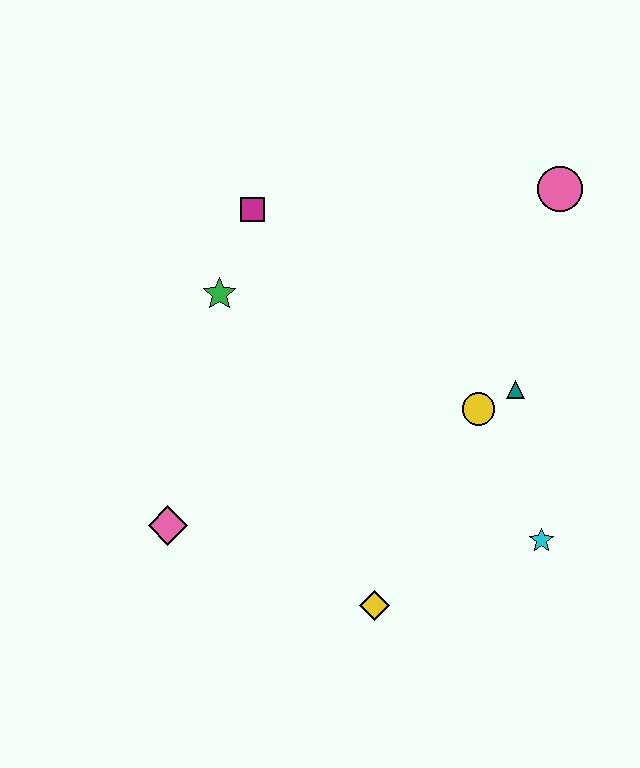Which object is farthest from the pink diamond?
The pink circle is farthest from the pink diamond.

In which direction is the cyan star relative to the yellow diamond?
The cyan star is to the right of the yellow diamond.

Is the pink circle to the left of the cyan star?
No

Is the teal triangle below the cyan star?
No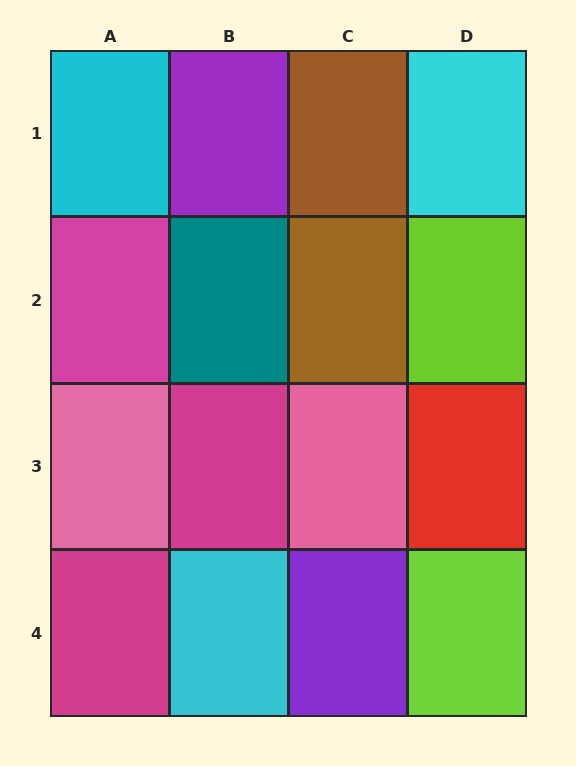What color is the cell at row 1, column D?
Cyan.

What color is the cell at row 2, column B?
Teal.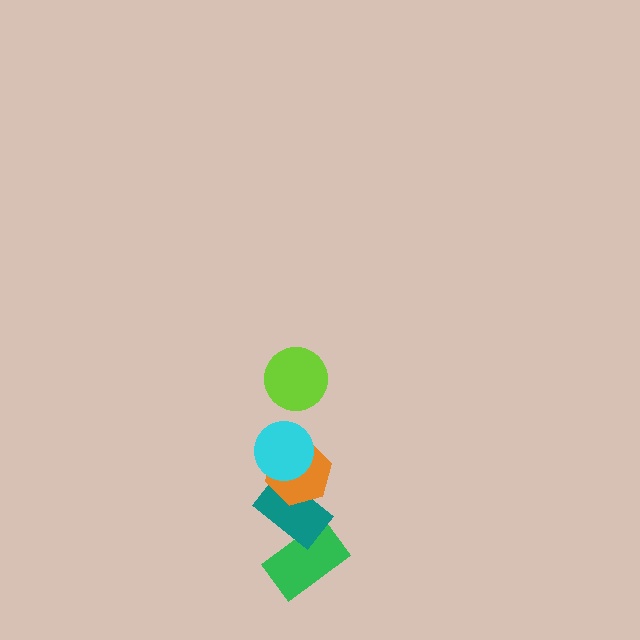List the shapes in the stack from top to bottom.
From top to bottom: the lime circle, the cyan circle, the orange hexagon, the teal rectangle, the green rectangle.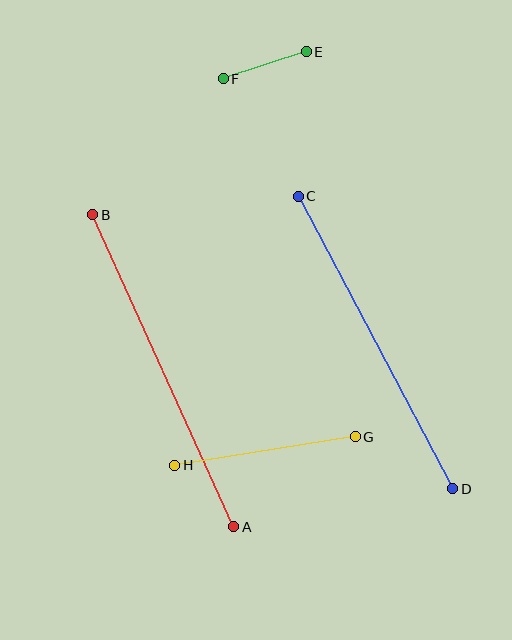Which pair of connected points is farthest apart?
Points A and B are farthest apart.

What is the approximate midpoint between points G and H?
The midpoint is at approximately (265, 451) pixels.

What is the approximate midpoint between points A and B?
The midpoint is at approximately (163, 371) pixels.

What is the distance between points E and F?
The distance is approximately 87 pixels.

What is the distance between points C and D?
The distance is approximately 331 pixels.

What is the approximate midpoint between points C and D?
The midpoint is at approximately (375, 342) pixels.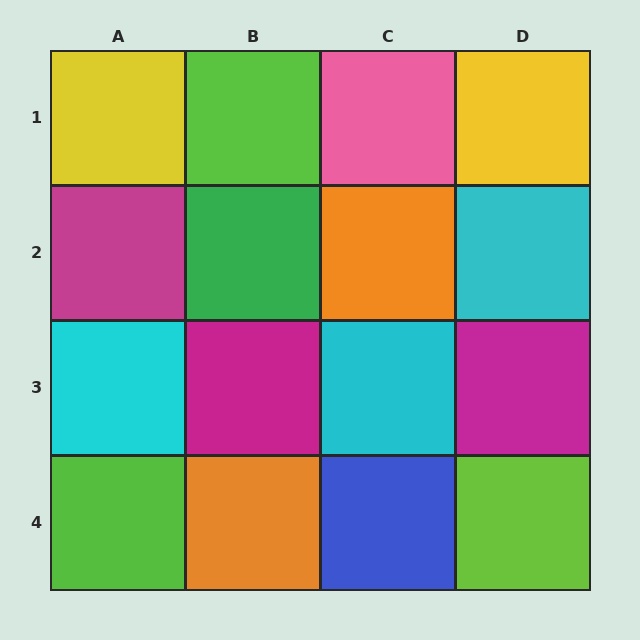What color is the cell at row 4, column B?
Orange.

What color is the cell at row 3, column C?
Cyan.